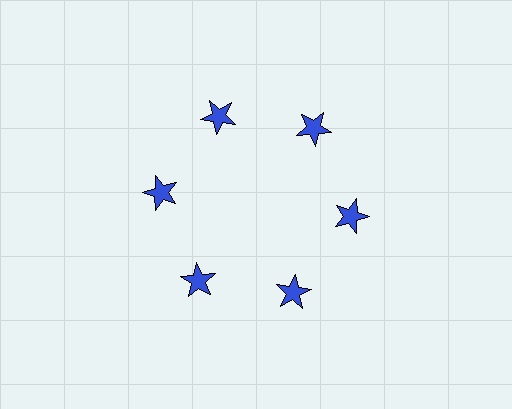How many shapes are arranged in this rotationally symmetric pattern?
There are 6 shapes, arranged in 6 groups of 1.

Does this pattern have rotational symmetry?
Yes, this pattern has 6-fold rotational symmetry. It looks the same after rotating 60 degrees around the center.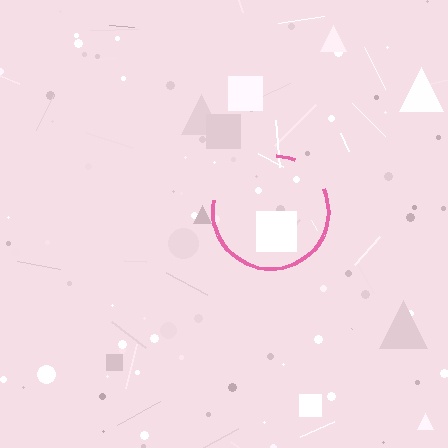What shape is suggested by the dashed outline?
The dashed outline suggests a circle.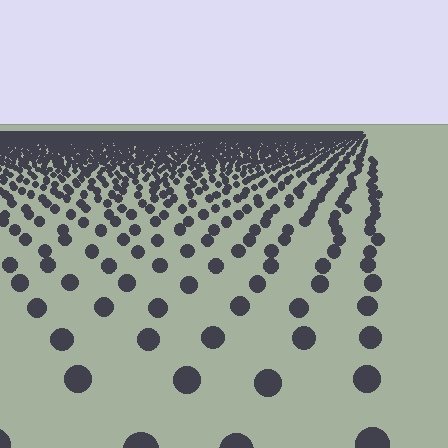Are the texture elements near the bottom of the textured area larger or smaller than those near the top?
Larger. Near the bottom, elements are closer to the viewer and appear at a bigger on-screen size.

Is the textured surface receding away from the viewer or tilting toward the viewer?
The surface is receding away from the viewer. Texture elements get smaller and denser toward the top.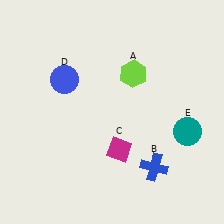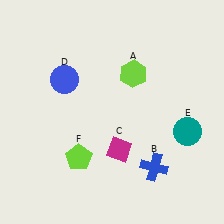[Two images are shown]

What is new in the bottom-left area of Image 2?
A lime pentagon (F) was added in the bottom-left area of Image 2.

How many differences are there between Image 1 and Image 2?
There is 1 difference between the two images.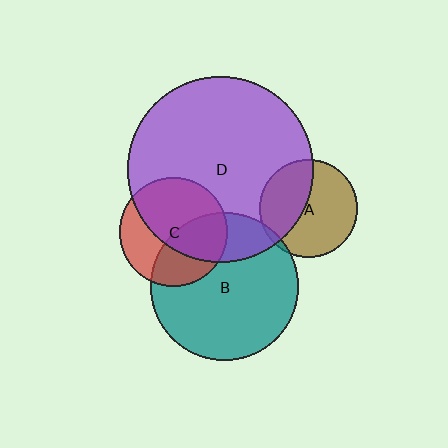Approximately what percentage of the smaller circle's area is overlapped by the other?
Approximately 40%.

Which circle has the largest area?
Circle D (purple).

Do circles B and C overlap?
Yes.